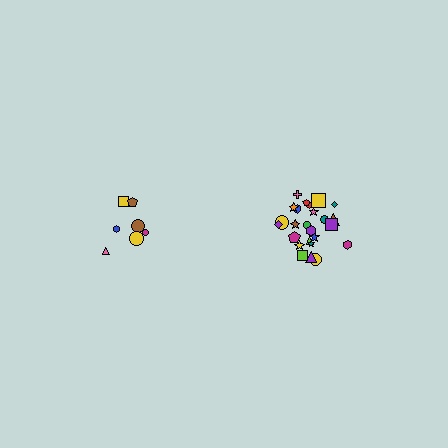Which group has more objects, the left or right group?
The right group.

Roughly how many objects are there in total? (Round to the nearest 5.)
Roughly 30 objects in total.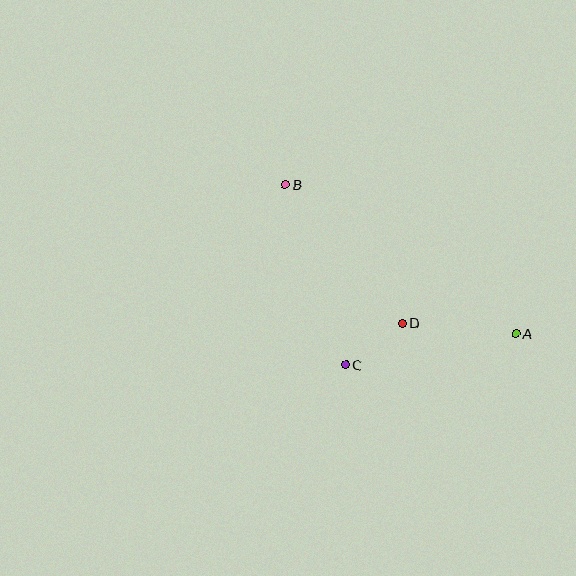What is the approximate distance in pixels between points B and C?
The distance between B and C is approximately 190 pixels.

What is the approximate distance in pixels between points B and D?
The distance between B and D is approximately 182 pixels.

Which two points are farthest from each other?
Points A and B are farthest from each other.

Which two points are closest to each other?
Points C and D are closest to each other.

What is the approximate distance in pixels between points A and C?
The distance between A and C is approximately 173 pixels.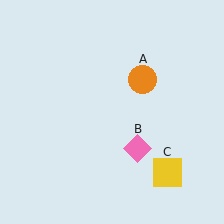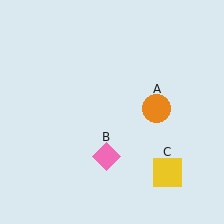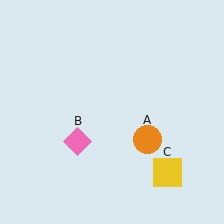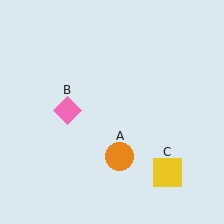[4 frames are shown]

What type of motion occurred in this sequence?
The orange circle (object A), pink diamond (object B) rotated clockwise around the center of the scene.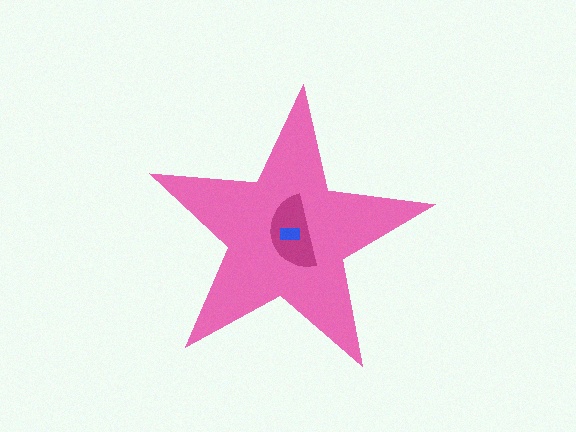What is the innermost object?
The blue rectangle.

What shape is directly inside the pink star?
The magenta semicircle.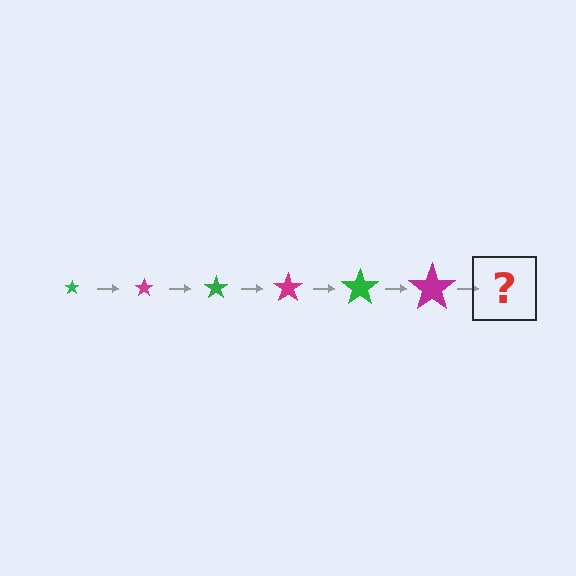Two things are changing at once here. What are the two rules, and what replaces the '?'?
The two rules are that the star grows larger each step and the color cycles through green and magenta. The '?' should be a green star, larger than the previous one.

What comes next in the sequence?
The next element should be a green star, larger than the previous one.